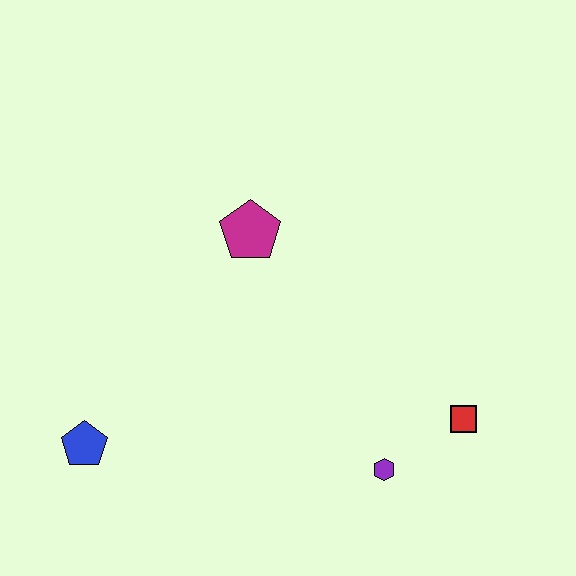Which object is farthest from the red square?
The blue pentagon is farthest from the red square.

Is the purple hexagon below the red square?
Yes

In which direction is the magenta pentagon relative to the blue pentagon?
The magenta pentagon is above the blue pentagon.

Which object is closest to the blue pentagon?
The magenta pentagon is closest to the blue pentagon.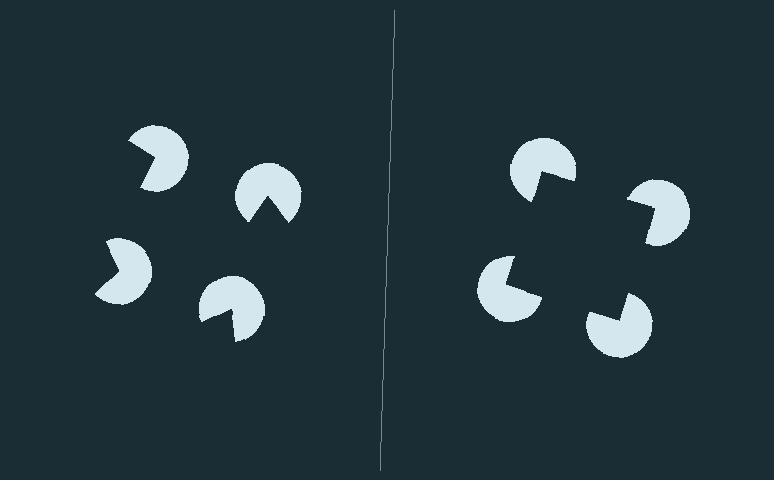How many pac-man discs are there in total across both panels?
8 — 4 on each side.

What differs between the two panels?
The pac-man discs are positioned identically on both sides; only the wedge orientations differ. On the right they align to a square; on the left they are misaligned.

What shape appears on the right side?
An illusory square.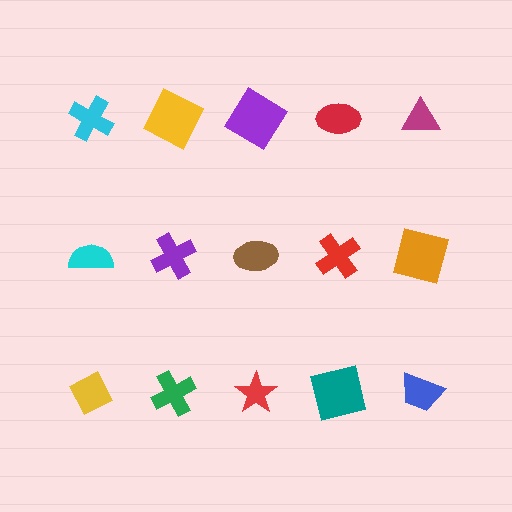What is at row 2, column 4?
A red cross.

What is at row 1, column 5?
A magenta triangle.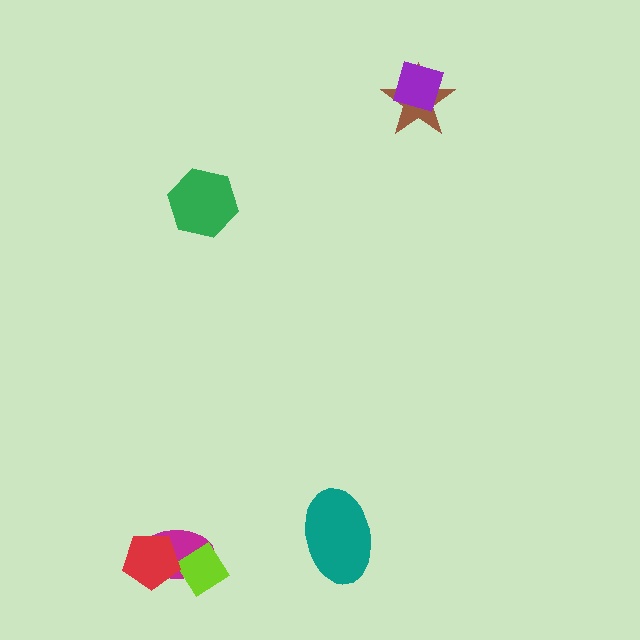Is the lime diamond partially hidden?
Yes, it is partially covered by another shape.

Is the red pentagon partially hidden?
No, no other shape covers it.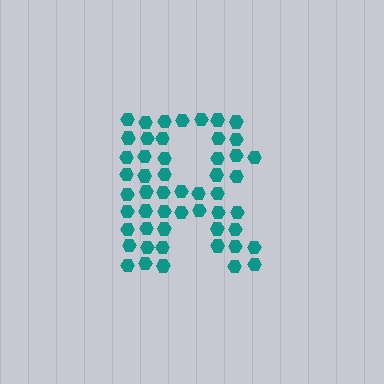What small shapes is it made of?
It is made of small hexagons.